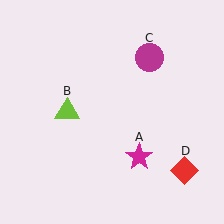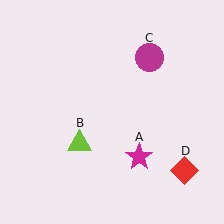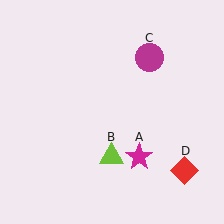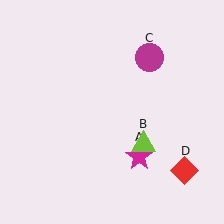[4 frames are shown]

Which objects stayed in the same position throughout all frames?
Magenta star (object A) and magenta circle (object C) and red diamond (object D) remained stationary.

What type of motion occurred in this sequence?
The lime triangle (object B) rotated counterclockwise around the center of the scene.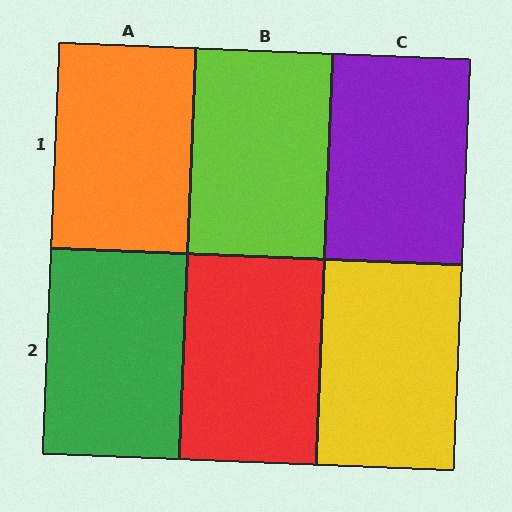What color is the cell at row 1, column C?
Purple.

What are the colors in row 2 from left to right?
Green, red, yellow.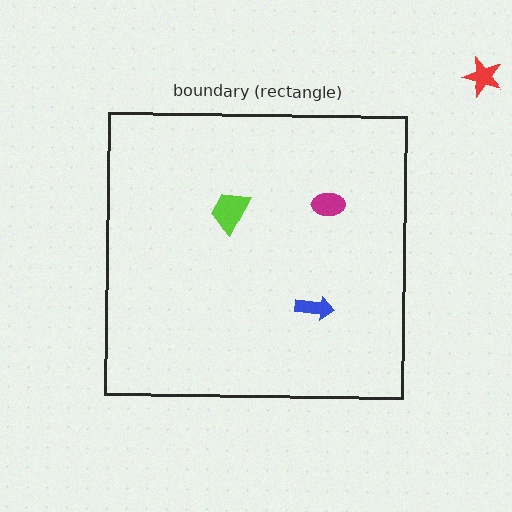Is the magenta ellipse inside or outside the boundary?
Inside.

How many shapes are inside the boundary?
3 inside, 1 outside.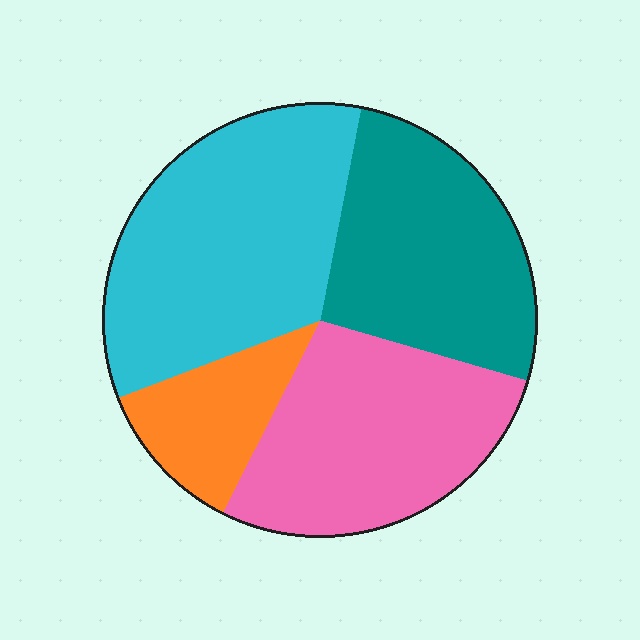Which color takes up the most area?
Cyan, at roughly 35%.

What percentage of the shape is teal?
Teal takes up about one quarter (1/4) of the shape.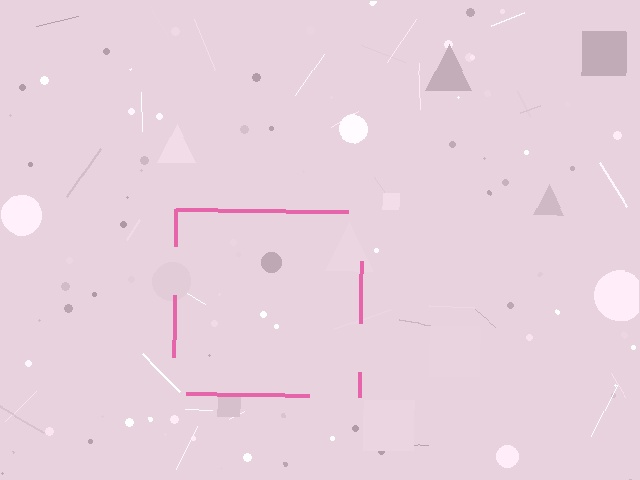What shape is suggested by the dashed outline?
The dashed outline suggests a square.